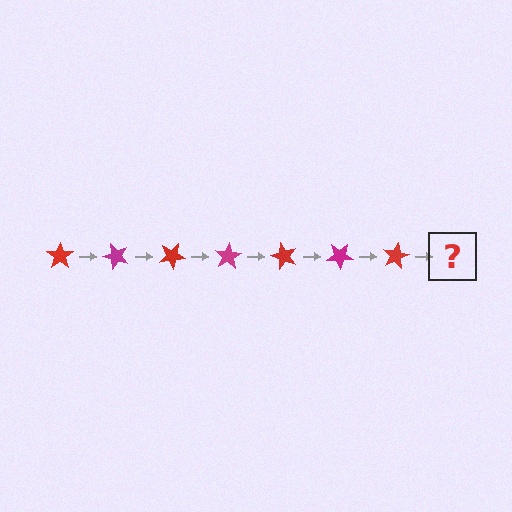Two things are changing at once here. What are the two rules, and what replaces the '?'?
The two rules are that it rotates 50 degrees each step and the color cycles through red and magenta. The '?' should be a magenta star, rotated 350 degrees from the start.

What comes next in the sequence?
The next element should be a magenta star, rotated 350 degrees from the start.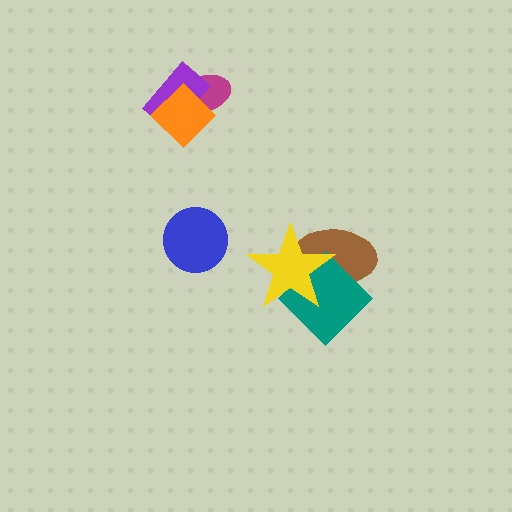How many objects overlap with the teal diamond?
2 objects overlap with the teal diamond.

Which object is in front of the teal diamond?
The yellow star is in front of the teal diamond.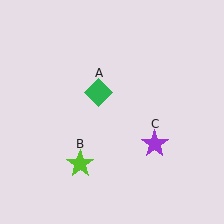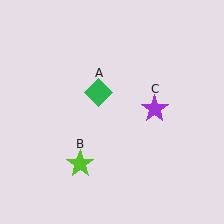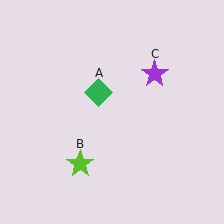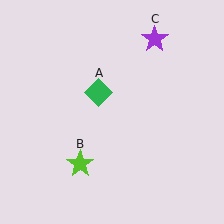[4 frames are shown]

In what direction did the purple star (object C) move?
The purple star (object C) moved up.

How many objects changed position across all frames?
1 object changed position: purple star (object C).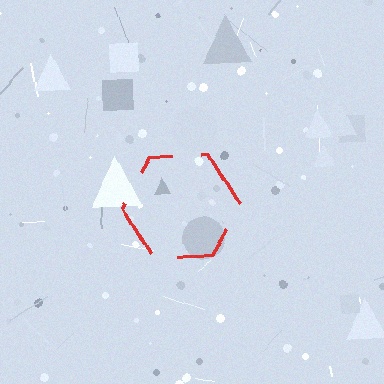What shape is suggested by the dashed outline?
The dashed outline suggests a hexagon.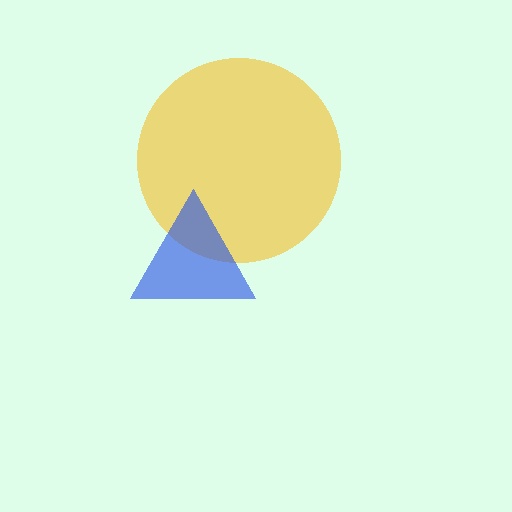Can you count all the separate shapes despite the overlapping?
Yes, there are 2 separate shapes.